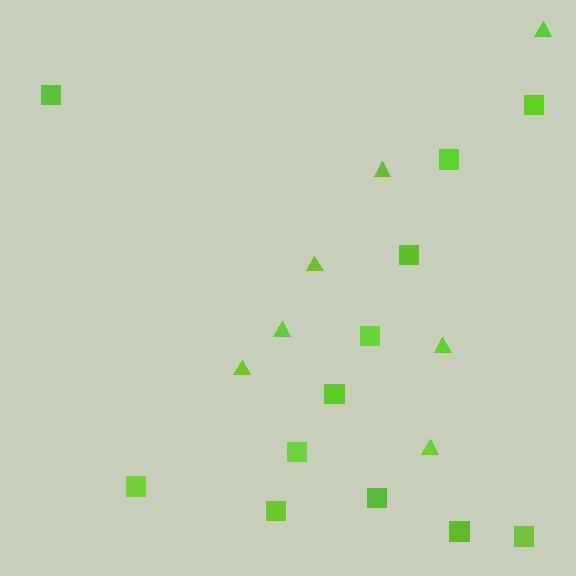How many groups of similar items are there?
There are 2 groups: one group of squares (12) and one group of triangles (7).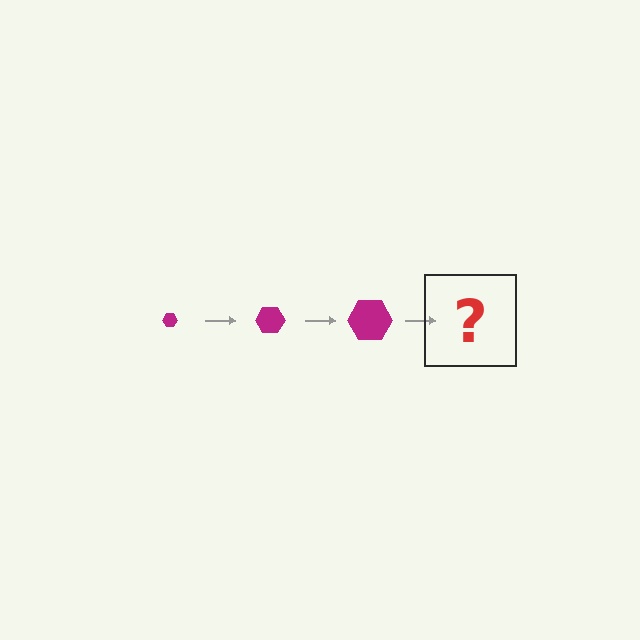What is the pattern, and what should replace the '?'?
The pattern is that the hexagon gets progressively larger each step. The '?' should be a magenta hexagon, larger than the previous one.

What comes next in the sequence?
The next element should be a magenta hexagon, larger than the previous one.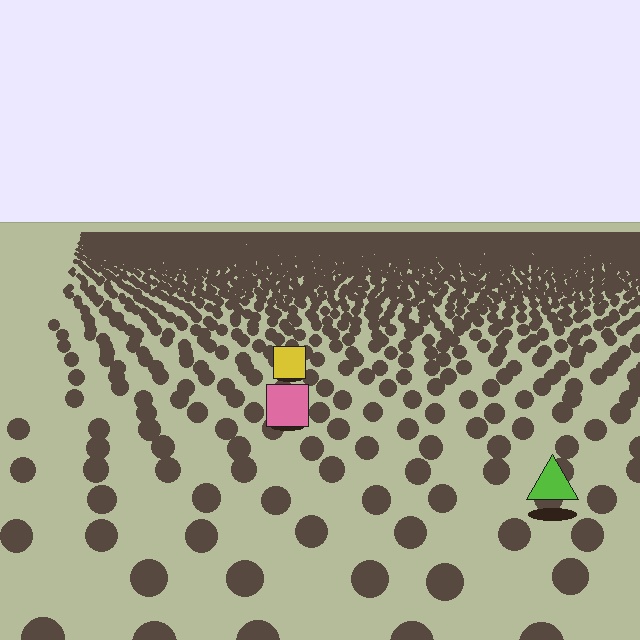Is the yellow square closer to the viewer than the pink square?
No. The pink square is closer — you can tell from the texture gradient: the ground texture is coarser near it.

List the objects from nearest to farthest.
From nearest to farthest: the lime triangle, the pink square, the yellow square.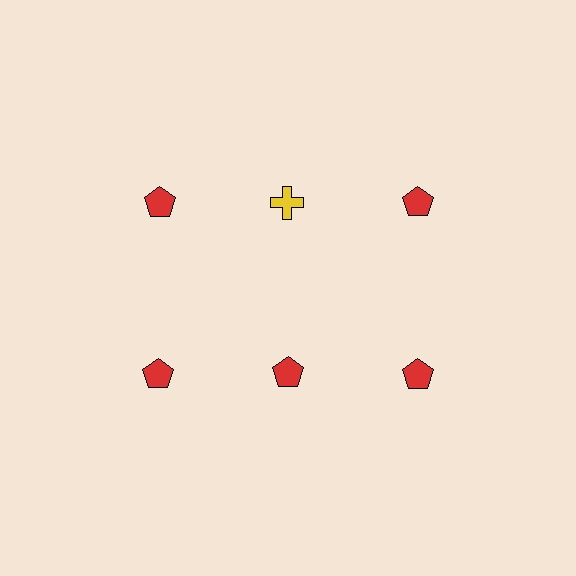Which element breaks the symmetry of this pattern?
The yellow cross in the top row, second from left column breaks the symmetry. All other shapes are red pentagons.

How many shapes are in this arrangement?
There are 6 shapes arranged in a grid pattern.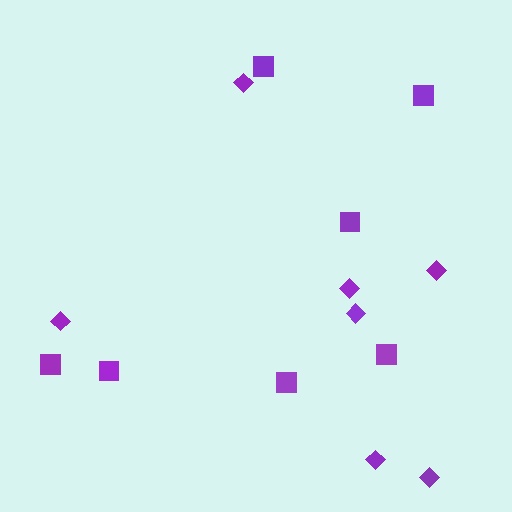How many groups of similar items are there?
There are 2 groups: one group of diamonds (7) and one group of squares (7).